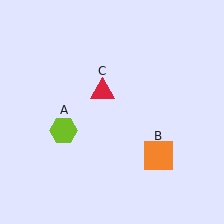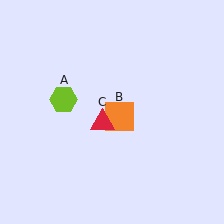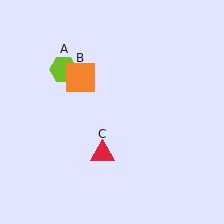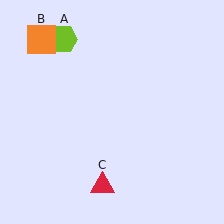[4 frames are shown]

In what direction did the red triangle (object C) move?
The red triangle (object C) moved down.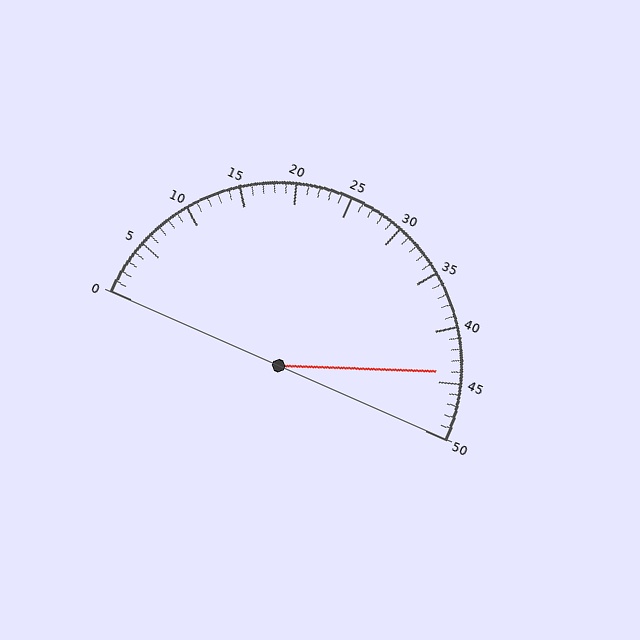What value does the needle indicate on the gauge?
The needle indicates approximately 44.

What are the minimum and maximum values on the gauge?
The gauge ranges from 0 to 50.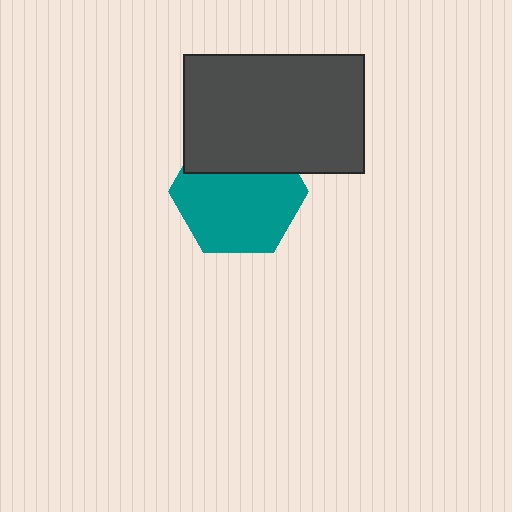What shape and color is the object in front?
The object in front is a dark gray rectangle.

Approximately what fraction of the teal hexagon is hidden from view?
Roughly 32% of the teal hexagon is hidden behind the dark gray rectangle.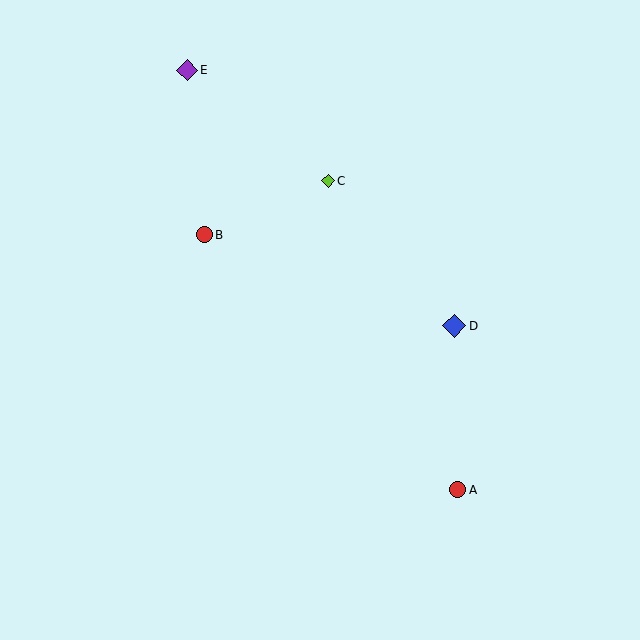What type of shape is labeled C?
Shape C is a lime diamond.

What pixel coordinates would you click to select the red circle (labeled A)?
Click at (457, 490) to select the red circle A.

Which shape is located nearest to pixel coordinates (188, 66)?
The purple diamond (labeled E) at (187, 70) is nearest to that location.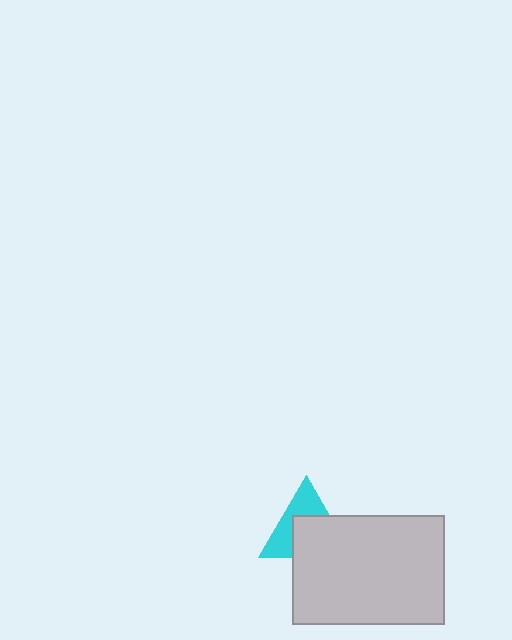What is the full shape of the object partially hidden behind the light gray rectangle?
The partially hidden object is a cyan triangle.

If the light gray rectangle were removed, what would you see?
You would see the complete cyan triangle.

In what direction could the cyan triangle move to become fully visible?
The cyan triangle could move up. That would shift it out from behind the light gray rectangle entirely.